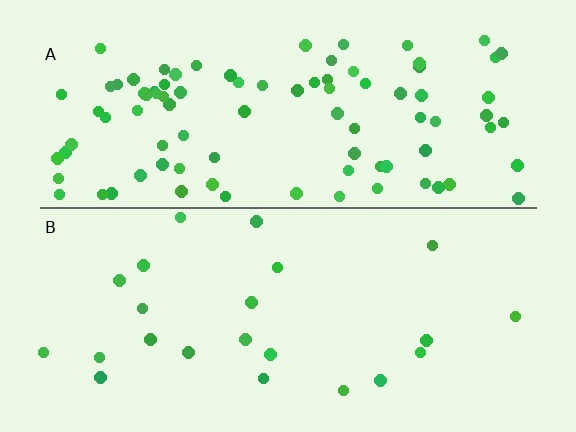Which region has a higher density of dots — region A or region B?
A (the top).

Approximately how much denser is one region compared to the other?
Approximately 4.0× — region A over region B.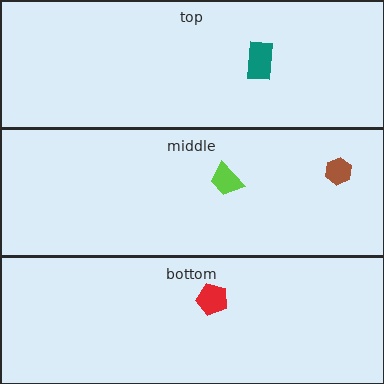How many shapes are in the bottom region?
1.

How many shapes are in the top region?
1.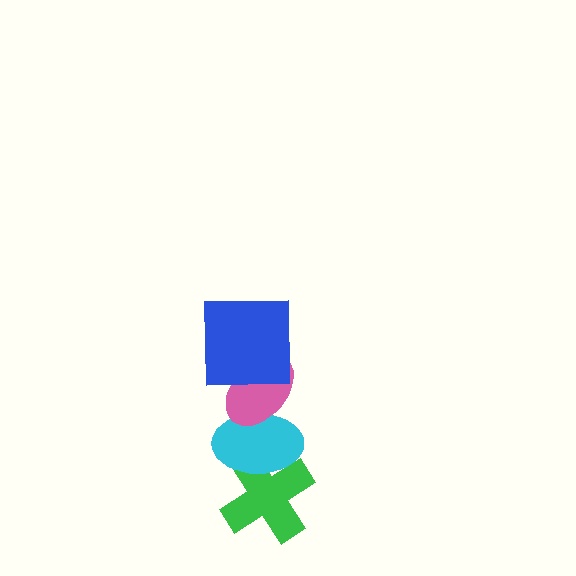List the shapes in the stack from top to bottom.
From top to bottom: the blue square, the pink ellipse, the cyan ellipse, the green cross.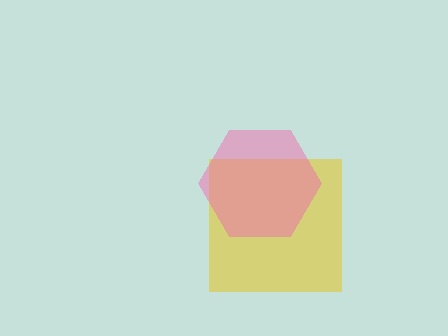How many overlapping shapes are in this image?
There are 2 overlapping shapes in the image.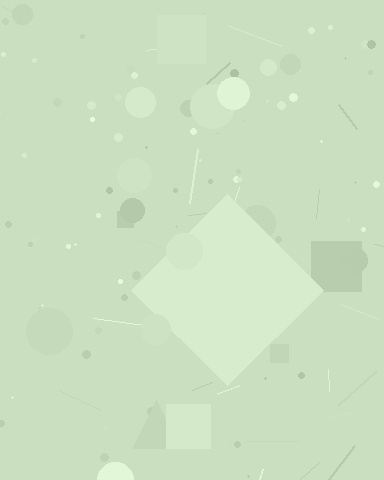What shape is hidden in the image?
A diamond is hidden in the image.